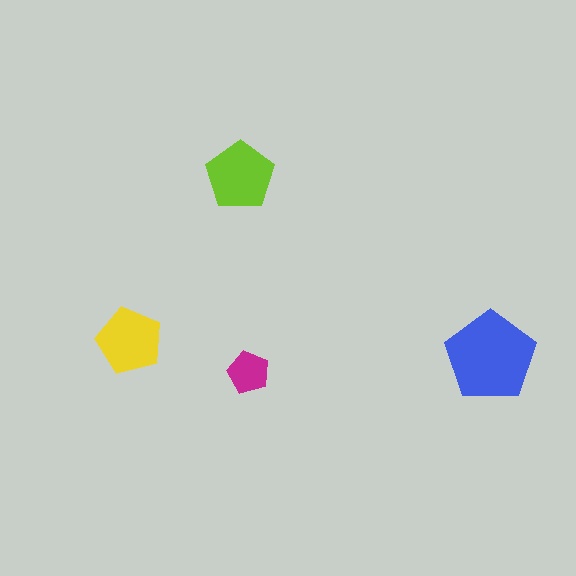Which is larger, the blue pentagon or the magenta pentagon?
The blue one.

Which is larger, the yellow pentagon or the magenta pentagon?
The yellow one.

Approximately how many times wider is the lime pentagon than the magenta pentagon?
About 1.5 times wider.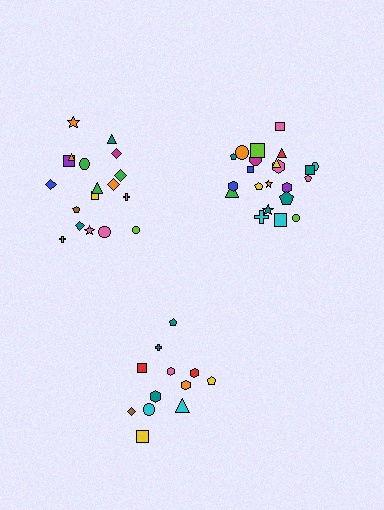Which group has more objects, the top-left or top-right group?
The top-right group.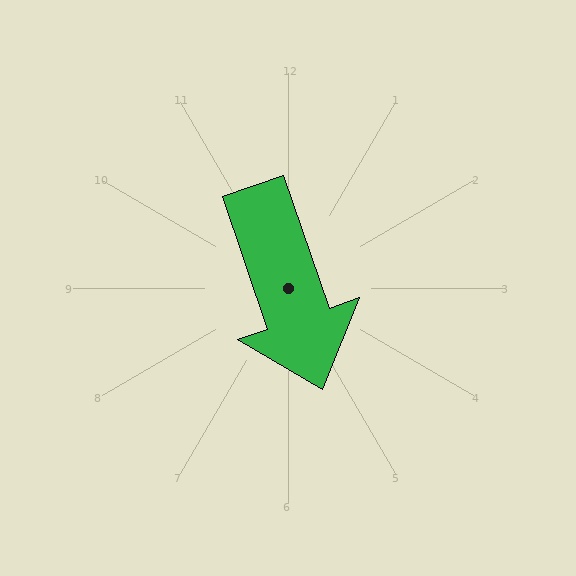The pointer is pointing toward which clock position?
Roughly 5 o'clock.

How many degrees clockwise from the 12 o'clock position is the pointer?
Approximately 161 degrees.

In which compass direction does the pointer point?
South.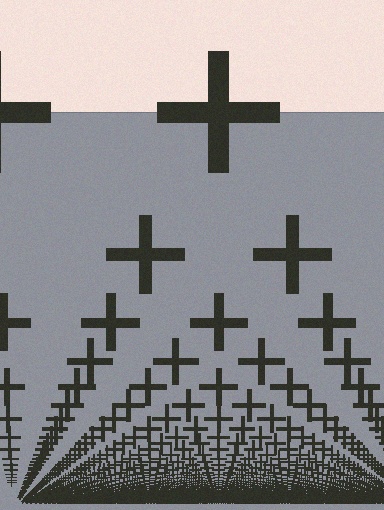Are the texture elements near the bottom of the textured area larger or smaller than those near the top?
Smaller. The gradient is inverted — elements near the bottom are smaller and denser.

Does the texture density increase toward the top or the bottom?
Density increases toward the bottom.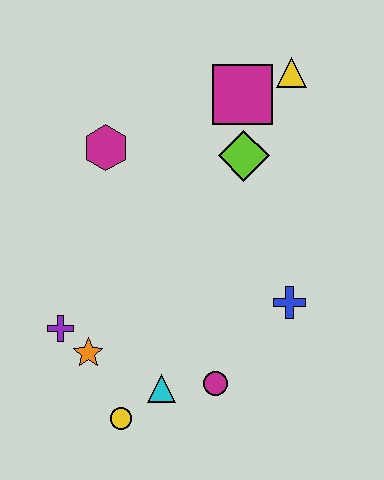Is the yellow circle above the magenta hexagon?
No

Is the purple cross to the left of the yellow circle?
Yes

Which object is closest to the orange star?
The purple cross is closest to the orange star.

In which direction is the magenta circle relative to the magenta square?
The magenta circle is below the magenta square.